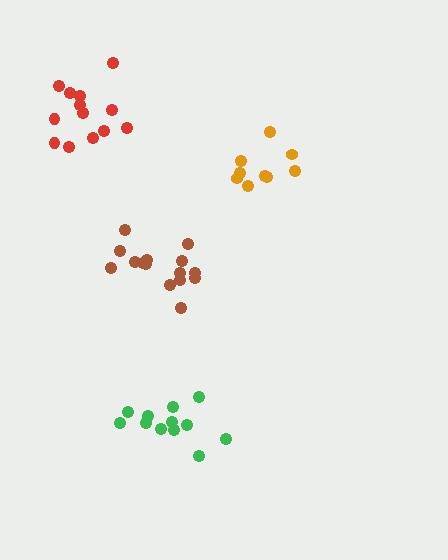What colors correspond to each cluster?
The clusters are colored: orange, green, brown, red.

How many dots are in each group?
Group 1: 9 dots, Group 2: 12 dots, Group 3: 15 dots, Group 4: 13 dots (49 total).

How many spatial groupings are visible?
There are 4 spatial groupings.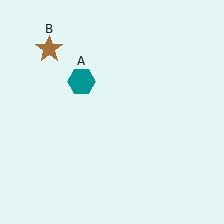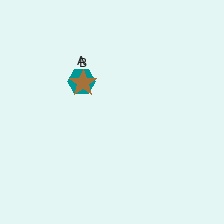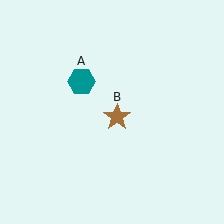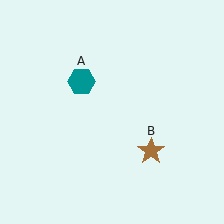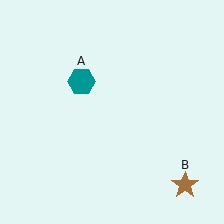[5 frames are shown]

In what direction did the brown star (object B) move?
The brown star (object B) moved down and to the right.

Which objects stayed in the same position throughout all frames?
Teal hexagon (object A) remained stationary.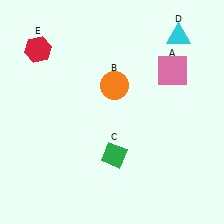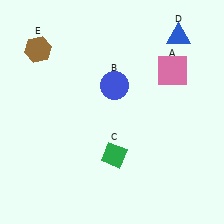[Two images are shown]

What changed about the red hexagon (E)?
In Image 1, E is red. In Image 2, it changed to brown.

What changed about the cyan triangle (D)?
In Image 1, D is cyan. In Image 2, it changed to blue.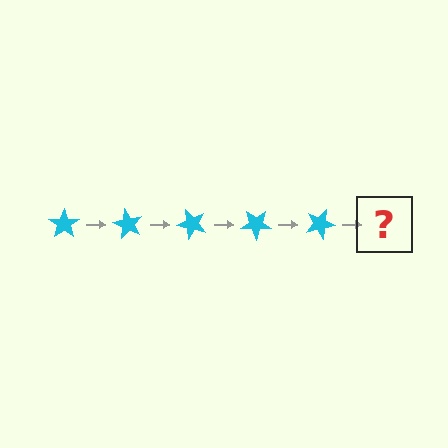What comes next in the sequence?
The next element should be a cyan star rotated 300 degrees.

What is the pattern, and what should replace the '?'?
The pattern is that the star rotates 60 degrees each step. The '?' should be a cyan star rotated 300 degrees.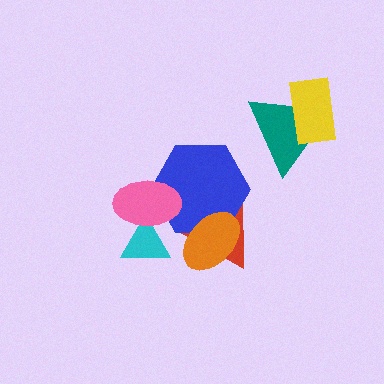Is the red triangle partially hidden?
Yes, it is partially covered by another shape.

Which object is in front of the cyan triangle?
The pink ellipse is in front of the cyan triangle.